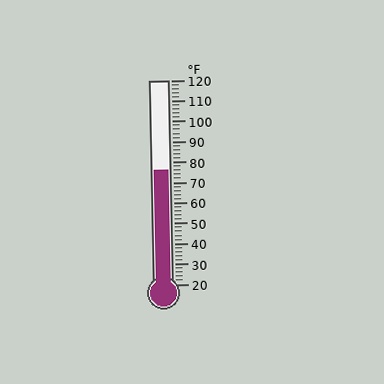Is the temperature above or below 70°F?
The temperature is above 70°F.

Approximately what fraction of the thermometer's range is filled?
The thermometer is filled to approximately 55% of its range.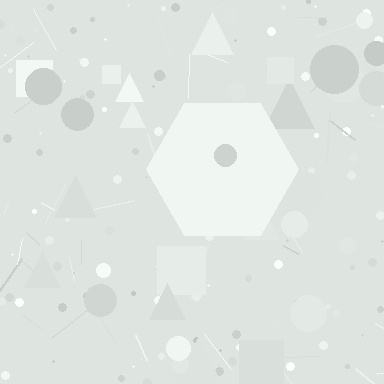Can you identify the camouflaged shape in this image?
The camouflaged shape is a hexagon.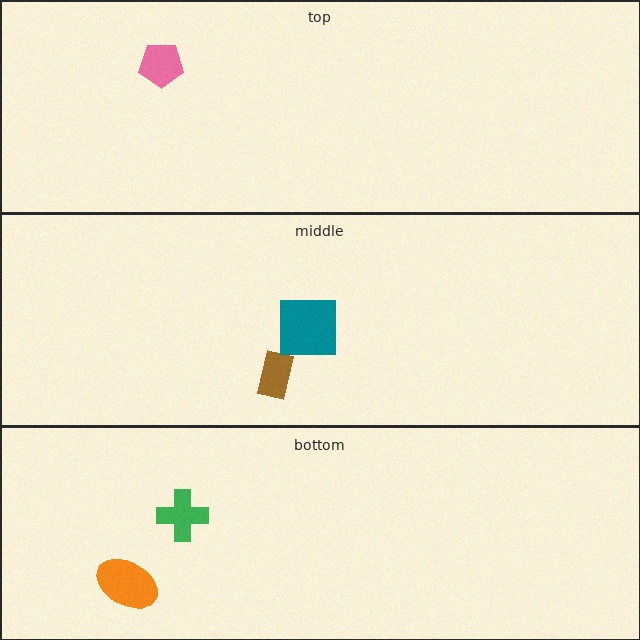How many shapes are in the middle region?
2.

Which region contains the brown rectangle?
The middle region.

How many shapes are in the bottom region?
2.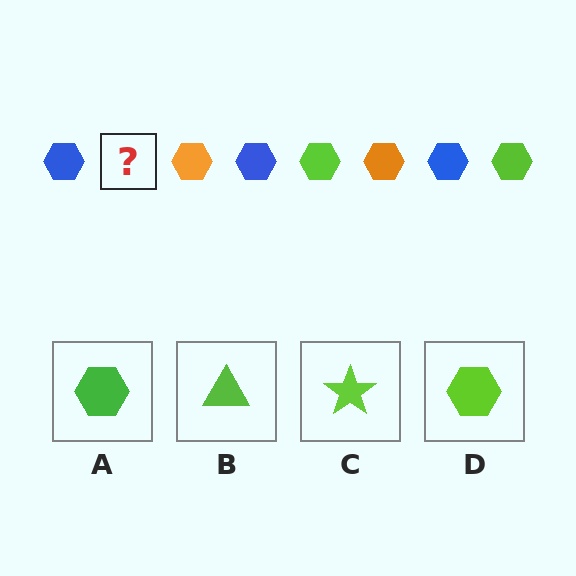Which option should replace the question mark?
Option D.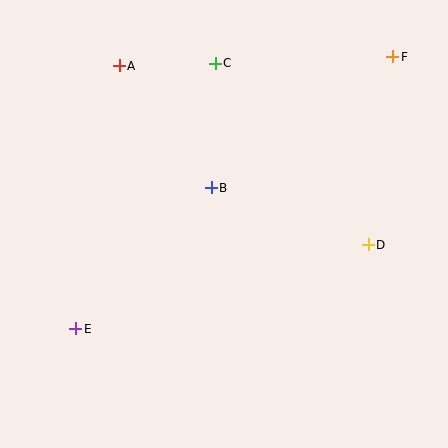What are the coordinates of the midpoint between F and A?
The midpoint between F and A is at (256, 61).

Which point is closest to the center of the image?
Point B at (211, 188) is closest to the center.